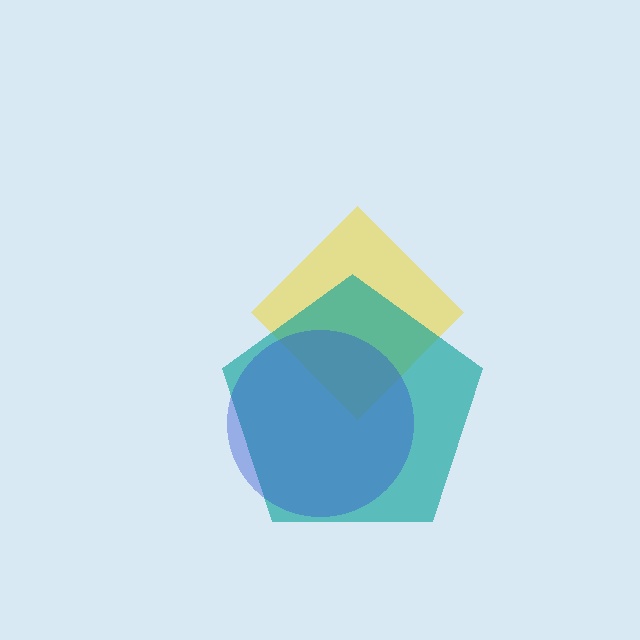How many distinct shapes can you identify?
There are 3 distinct shapes: a yellow diamond, a teal pentagon, a blue circle.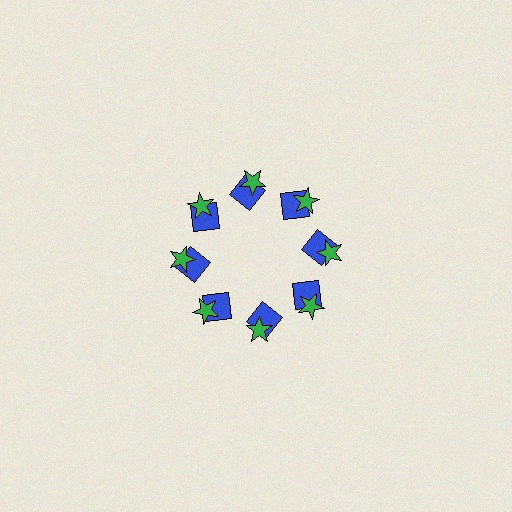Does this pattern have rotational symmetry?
Yes, this pattern has 8-fold rotational symmetry. It looks the same after rotating 45 degrees around the center.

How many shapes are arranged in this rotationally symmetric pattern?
There are 16 shapes, arranged in 8 groups of 2.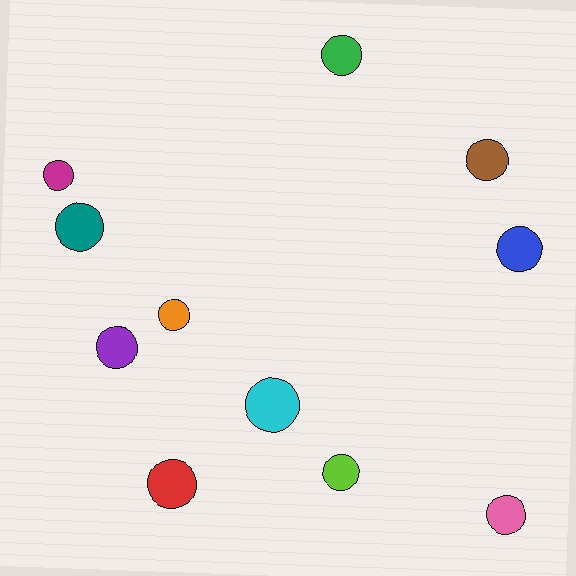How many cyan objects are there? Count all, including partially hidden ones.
There is 1 cyan object.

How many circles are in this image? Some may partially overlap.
There are 11 circles.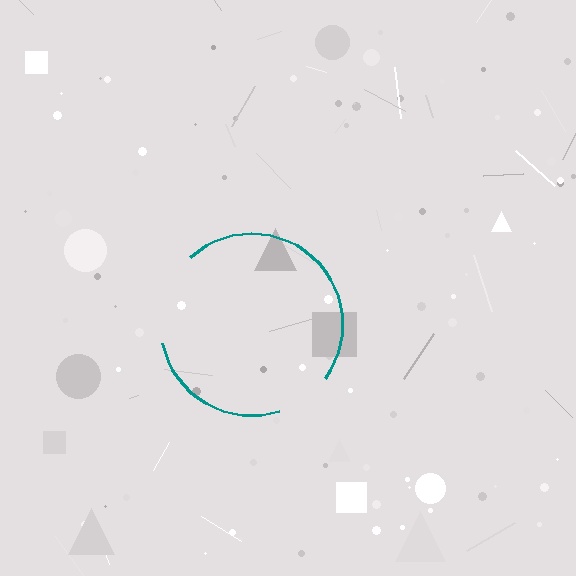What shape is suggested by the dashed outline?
The dashed outline suggests a circle.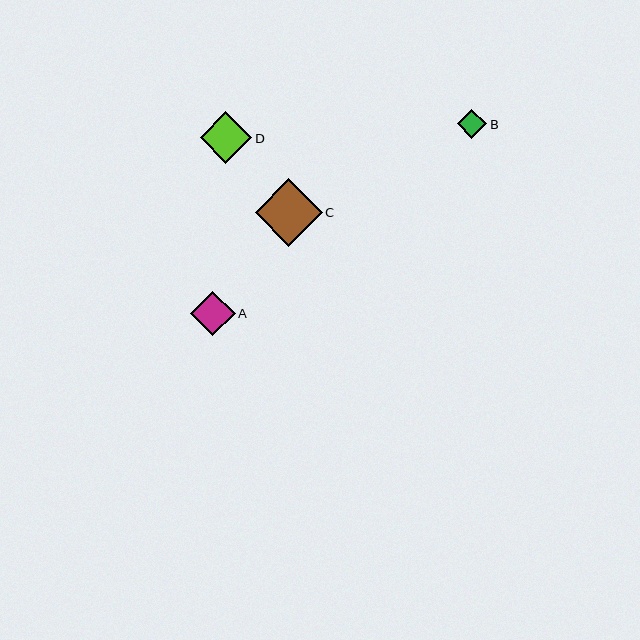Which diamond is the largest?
Diamond C is the largest with a size of approximately 67 pixels.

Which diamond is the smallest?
Diamond B is the smallest with a size of approximately 29 pixels.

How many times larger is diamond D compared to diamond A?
Diamond D is approximately 1.2 times the size of diamond A.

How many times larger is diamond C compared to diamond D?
Diamond C is approximately 1.3 times the size of diamond D.